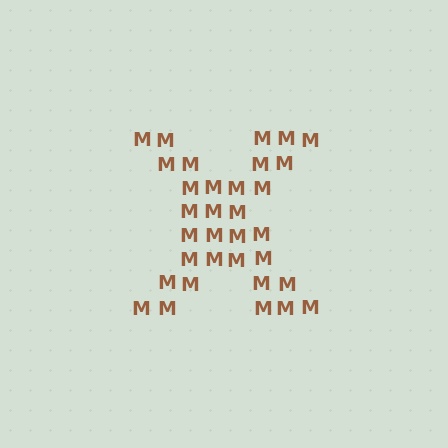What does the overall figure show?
The overall figure shows the letter X.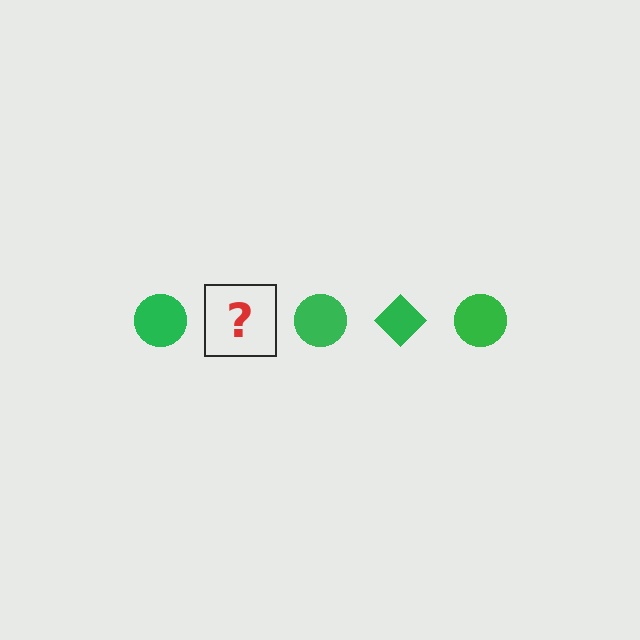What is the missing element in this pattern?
The missing element is a green diamond.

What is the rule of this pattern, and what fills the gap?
The rule is that the pattern cycles through circle, diamond shapes in green. The gap should be filled with a green diamond.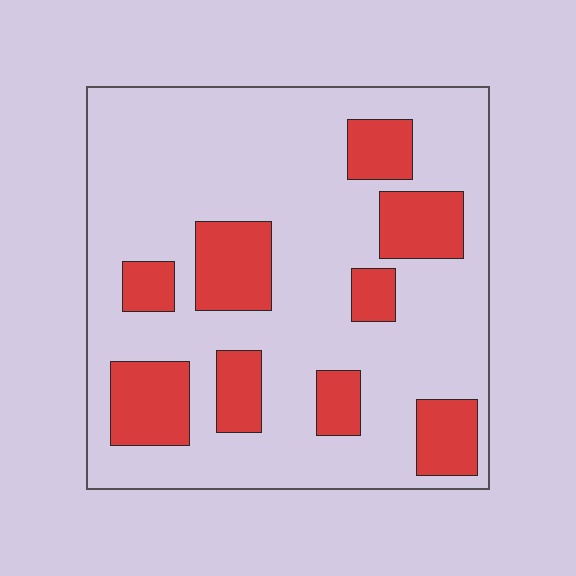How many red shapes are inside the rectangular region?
9.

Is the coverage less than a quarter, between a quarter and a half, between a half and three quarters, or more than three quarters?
Less than a quarter.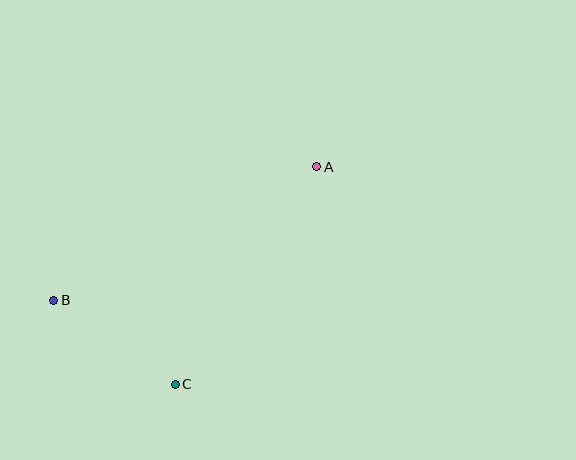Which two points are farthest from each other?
Points A and B are farthest from each other.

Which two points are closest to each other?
Points B and C are closest to each other.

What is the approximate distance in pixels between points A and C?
The distance between A and C is approximately 259 pixels.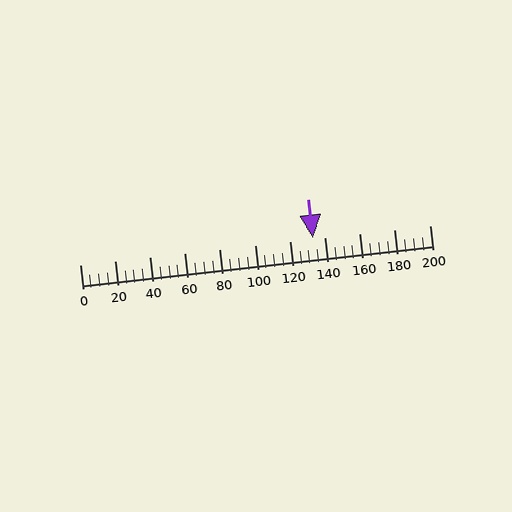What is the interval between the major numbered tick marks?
The major tick marks are spaced 20 units apart.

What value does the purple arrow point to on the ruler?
The purple arrow points to approximately 133.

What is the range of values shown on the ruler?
The ruler shows values from 0 to 200.